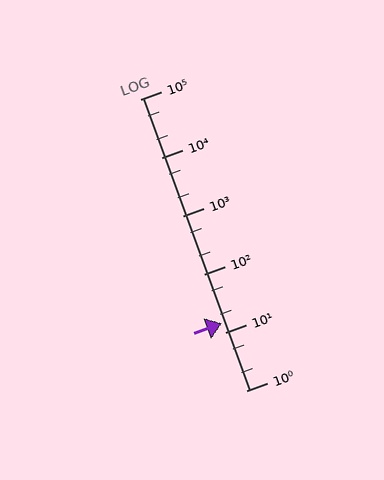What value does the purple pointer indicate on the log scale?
The pointer indicates approximately 14.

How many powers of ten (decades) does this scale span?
The scale spans 5 decades, from 1 to 100000.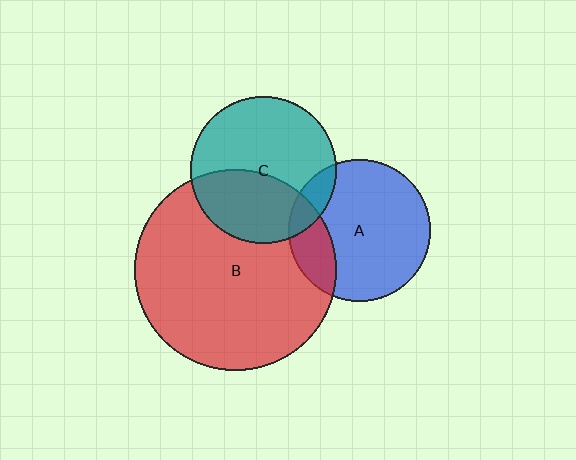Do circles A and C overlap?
Yes.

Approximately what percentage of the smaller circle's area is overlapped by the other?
Approximately 10%.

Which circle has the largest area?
Circle B (red).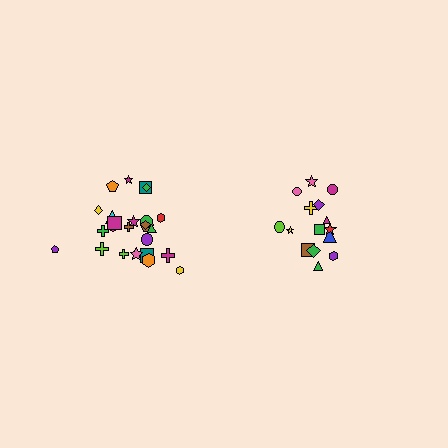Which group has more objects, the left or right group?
The left group.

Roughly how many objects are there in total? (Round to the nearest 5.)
Roughly 40 objects in total.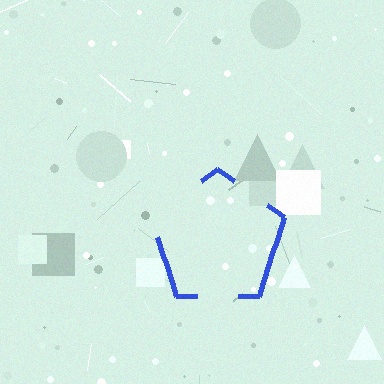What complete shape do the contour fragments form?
The contour fragments form a pentagon.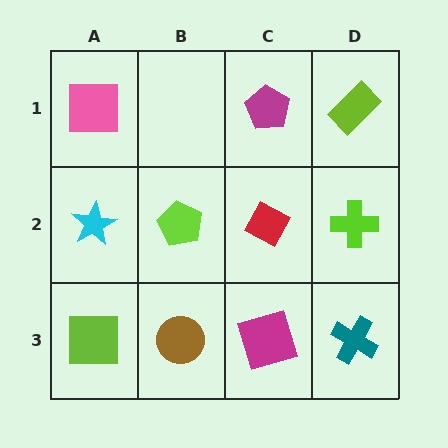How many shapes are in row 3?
4 shapes.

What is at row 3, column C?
A magenta square.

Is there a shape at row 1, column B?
No, that cell is empty.